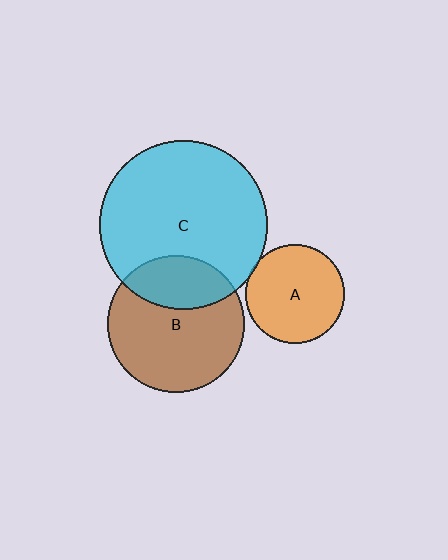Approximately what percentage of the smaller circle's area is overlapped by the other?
Approximately 5%.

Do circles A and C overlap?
Yes.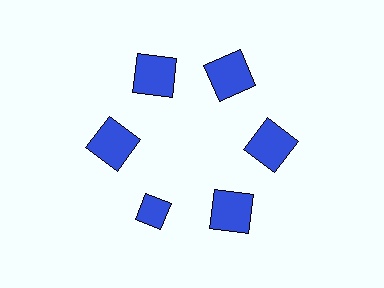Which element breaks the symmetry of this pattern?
The blue diamond at roughly the 7 o'clock position breaks the symmetry. All other shapes are blue squares.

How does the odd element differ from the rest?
It has a different shape: diamond instead of square.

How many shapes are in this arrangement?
There are 6 shapes arranged in a ring pattern.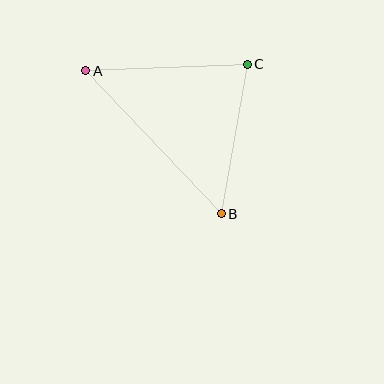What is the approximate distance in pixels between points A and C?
The distance between A and C is approximately 161 pixels.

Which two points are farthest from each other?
Points A and B are farthest from each other.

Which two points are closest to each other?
Points B and C are closest to each other.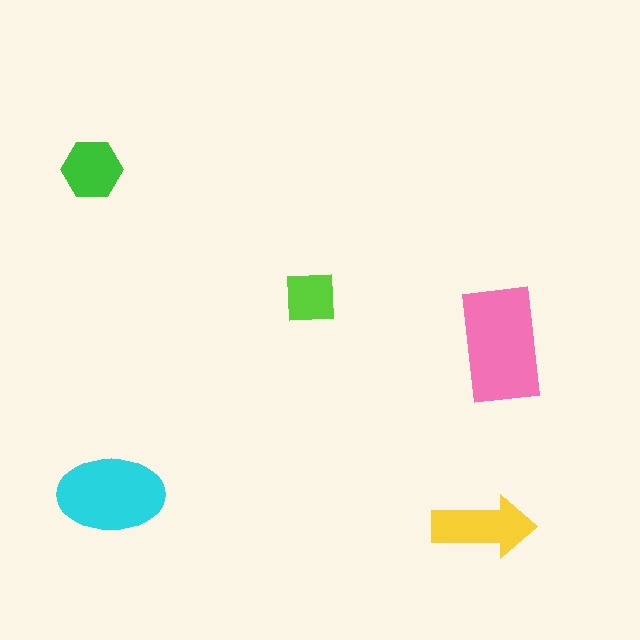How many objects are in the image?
There are 5 objects in the image.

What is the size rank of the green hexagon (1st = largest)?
4th.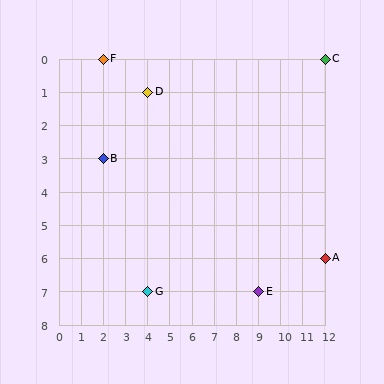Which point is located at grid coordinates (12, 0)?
Point C is at (12, 0).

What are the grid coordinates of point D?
Point D is at grid coordinates (4, 1).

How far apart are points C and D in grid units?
Points C and D are 8 columns and 1 row apart (about 8.1 grid units diagonally).